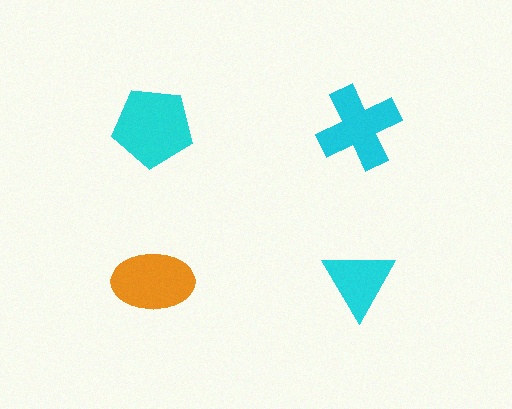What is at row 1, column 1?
A cyan pentagon.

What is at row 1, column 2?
A cyan cross.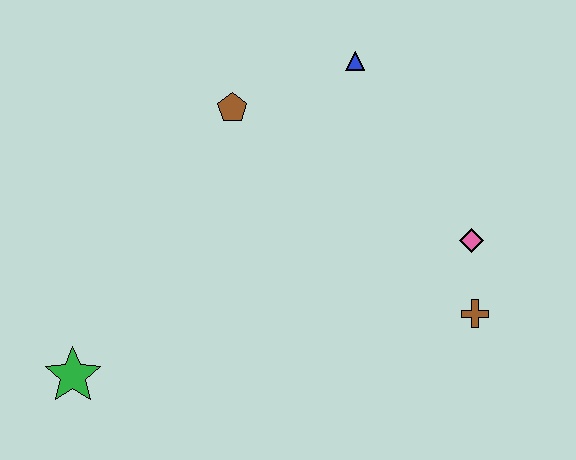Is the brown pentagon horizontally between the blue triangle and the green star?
Yes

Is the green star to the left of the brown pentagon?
Yes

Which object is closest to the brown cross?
The pink diamond is closest to the brown cross.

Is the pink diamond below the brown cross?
No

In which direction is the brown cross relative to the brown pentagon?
The brown cross is to the right of the brown pentagon.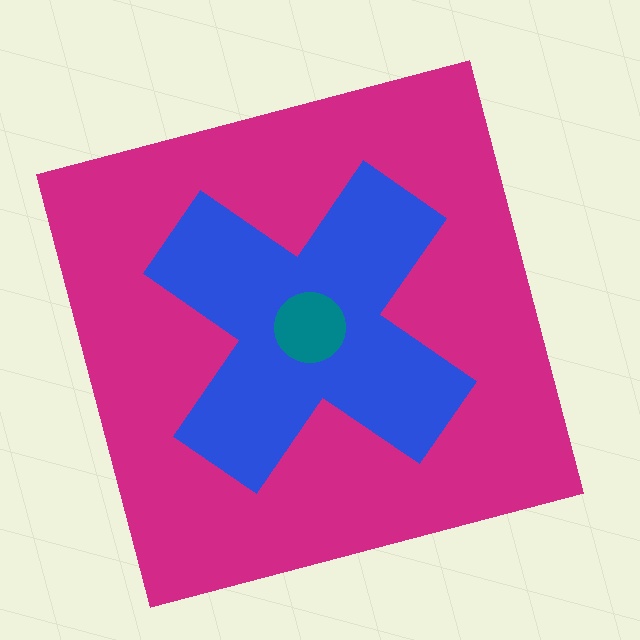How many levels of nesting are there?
3.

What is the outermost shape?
The magenta square.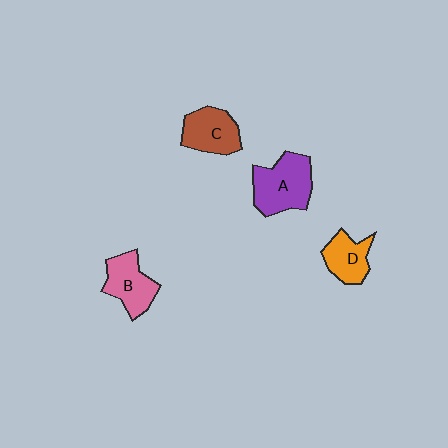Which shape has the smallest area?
Shape D (orange).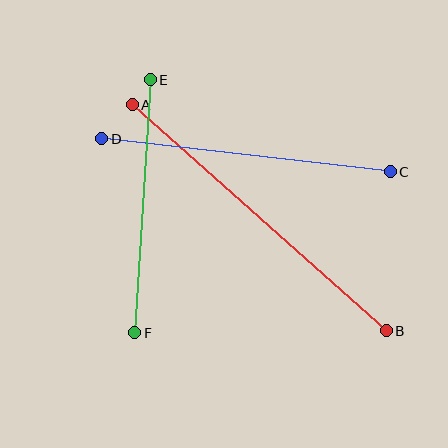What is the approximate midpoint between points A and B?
The midpoint is at approximately (259, 218) pixels.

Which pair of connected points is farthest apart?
Points A and B are farthest apart.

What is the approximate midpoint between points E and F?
The midpoint is at approximately (142, 206) pixels.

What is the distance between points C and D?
The distance is approximately 290 pixels.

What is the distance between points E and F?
The distance is approximately 253 pixels.